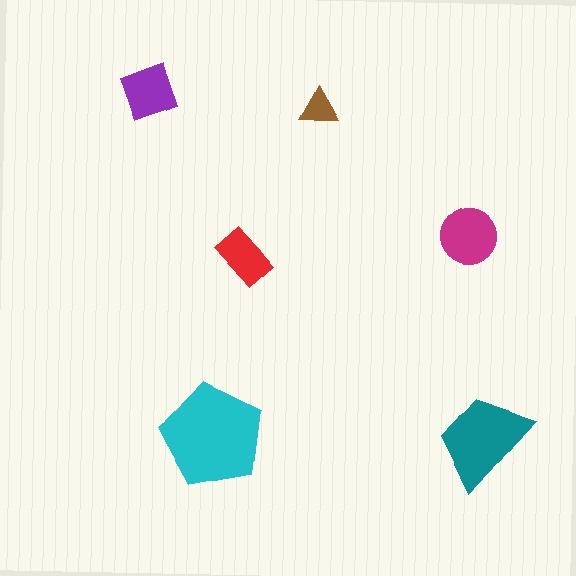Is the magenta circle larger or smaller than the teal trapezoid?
Smaller.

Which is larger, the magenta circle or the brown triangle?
The magenta circle.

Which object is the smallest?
The brown triangle.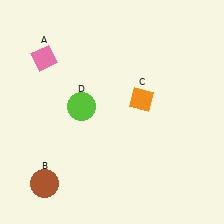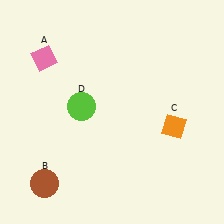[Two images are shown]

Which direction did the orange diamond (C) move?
The orange diamond (C) moved right.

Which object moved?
The orange diamond (C) moved right.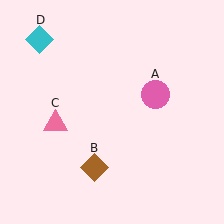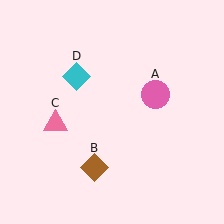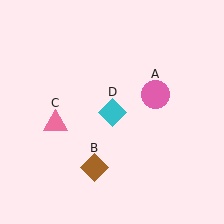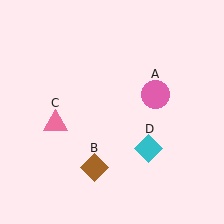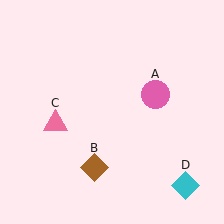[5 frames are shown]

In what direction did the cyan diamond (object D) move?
The cyan diamond (object D) moved down and to the right.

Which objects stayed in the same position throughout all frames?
Pink circle (object A) and brown diamond (object B) and pink triangle (object C) remained stationary.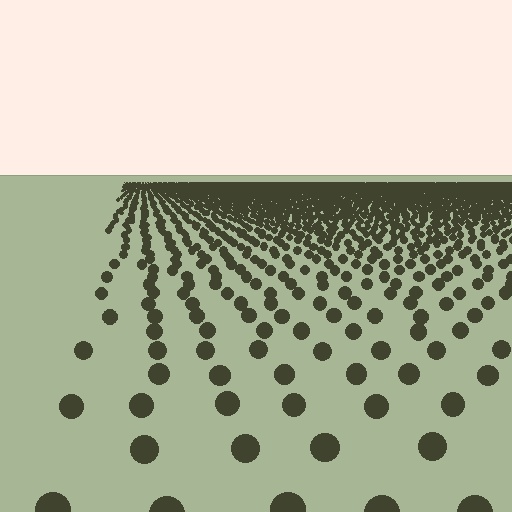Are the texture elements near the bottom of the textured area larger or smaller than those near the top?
Larger. Near the bottom, elements are closer to the viewer and appear at a bigger on-screen size.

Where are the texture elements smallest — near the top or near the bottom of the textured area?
Near the top.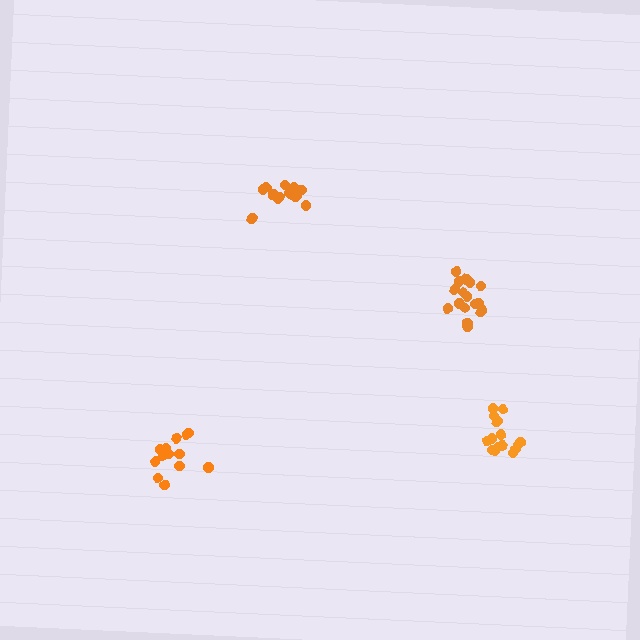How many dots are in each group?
Group 1: 14 dots, Group 2: 17 dots, Group 3: 15 dots, Group 4: 14 dots (60 total).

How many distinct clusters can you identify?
There are 4 distinct clusters.